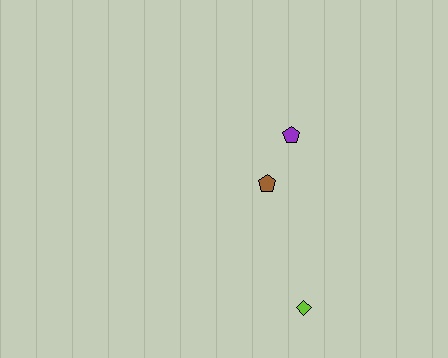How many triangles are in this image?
There are no triangles.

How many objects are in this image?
There are 3 objects.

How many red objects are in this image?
There are no red objects.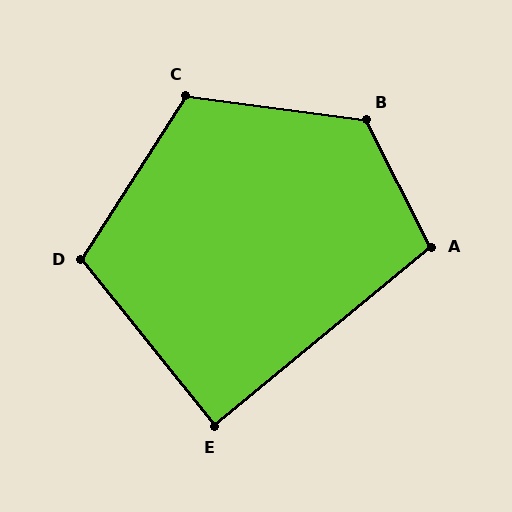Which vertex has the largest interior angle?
B, at approximately 124 degrees.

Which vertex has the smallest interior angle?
E, at approximately 89 degrees.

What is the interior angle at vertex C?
Approximately 115 degrees (obtuse).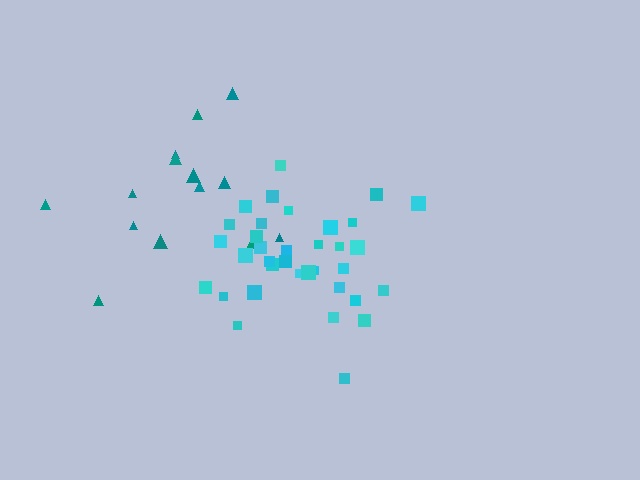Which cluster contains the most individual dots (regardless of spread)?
Cyan (35).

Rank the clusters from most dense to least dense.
cyan, teal.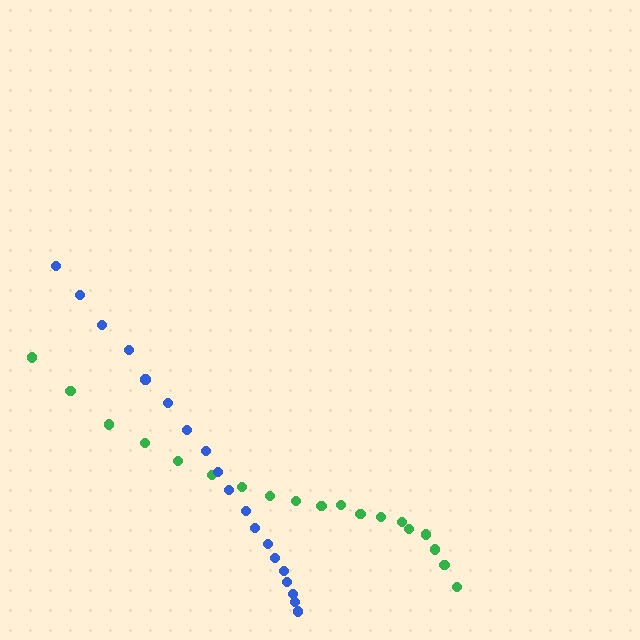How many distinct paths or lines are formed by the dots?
There are 2 distinct paths.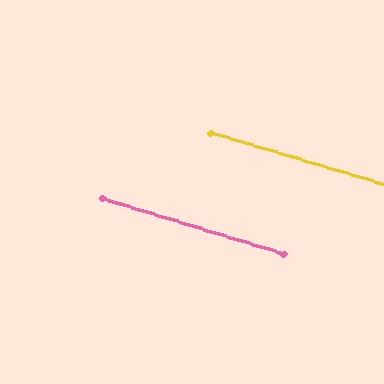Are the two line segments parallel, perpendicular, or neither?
Parallel — their directions differ by only 0.6°.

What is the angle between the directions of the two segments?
Approximately 1 degree.